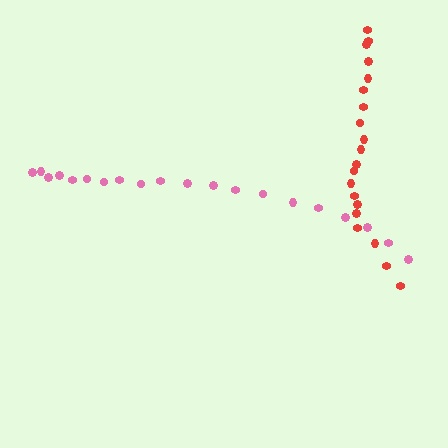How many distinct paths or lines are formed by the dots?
There are 2 distinct paths.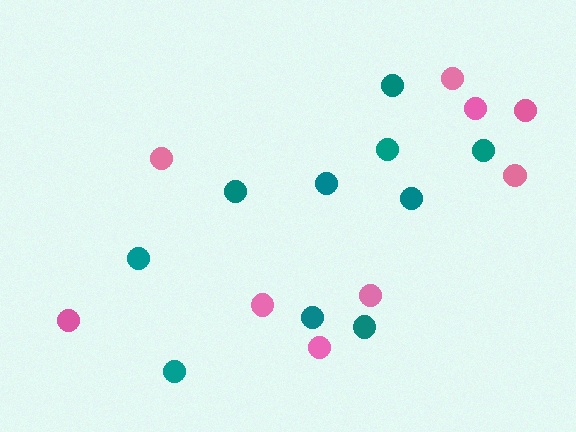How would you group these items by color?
There are 2 groups: one group of pink circles (9) and one group of teal circles (10).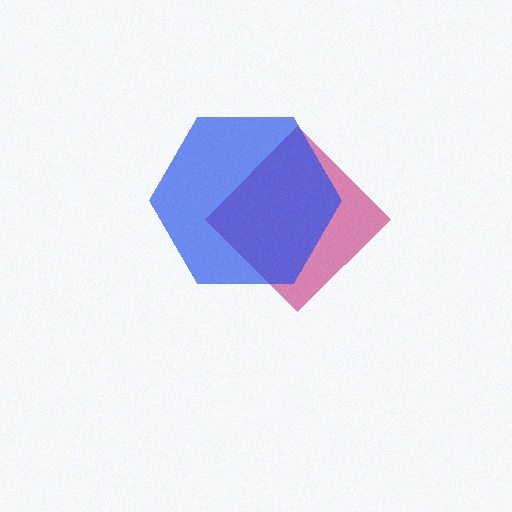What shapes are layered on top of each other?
The layered shapes are: a magenta diamond, a blue hexagon.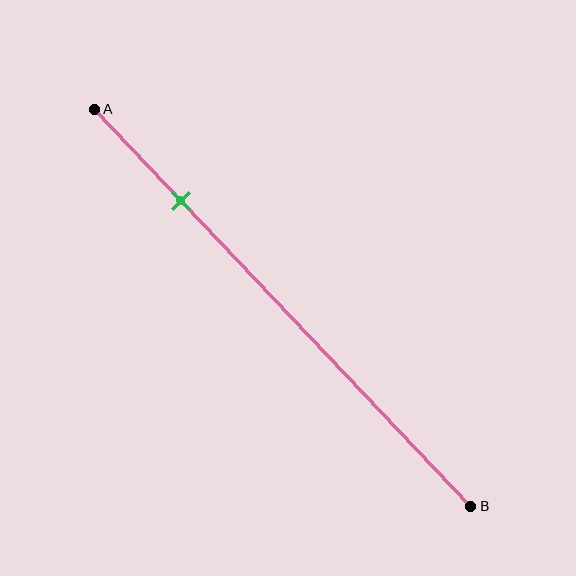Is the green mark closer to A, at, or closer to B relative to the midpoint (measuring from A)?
The green mark is closer to point A than the midpoint of segment AB.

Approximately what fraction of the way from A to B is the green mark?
The green mark is approximately 25% of the way from A to B.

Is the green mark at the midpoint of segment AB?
No, the mark is at about 25% from A, not at the 50% midpoint.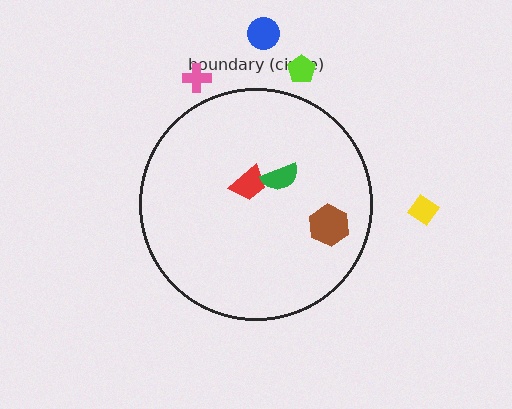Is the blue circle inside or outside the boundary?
Outside.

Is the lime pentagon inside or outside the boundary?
Outside.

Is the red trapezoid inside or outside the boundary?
Inside.